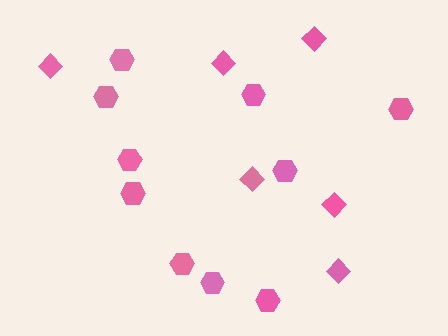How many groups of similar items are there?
There are 2 groups: one group of diamonds (6) and one group of hexagons (10).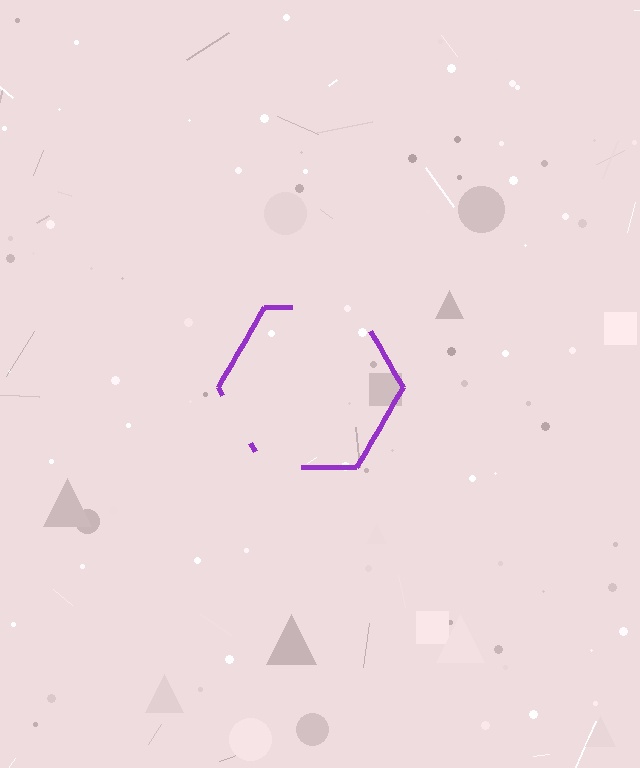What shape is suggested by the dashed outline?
The dashed outline suggests a hexagon.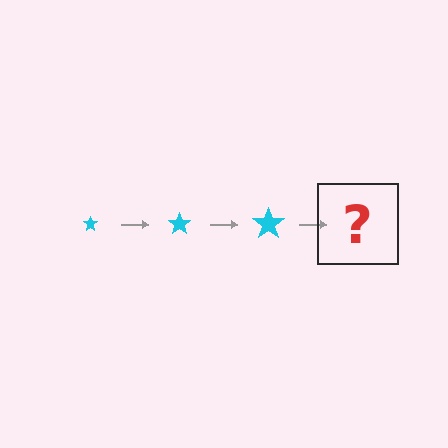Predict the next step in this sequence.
The next step is a cyan star, larger than the previous one.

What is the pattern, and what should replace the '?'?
The pattern is that the star gets progressively larger each step. The '?' should be a cyan star, larger than the previous one.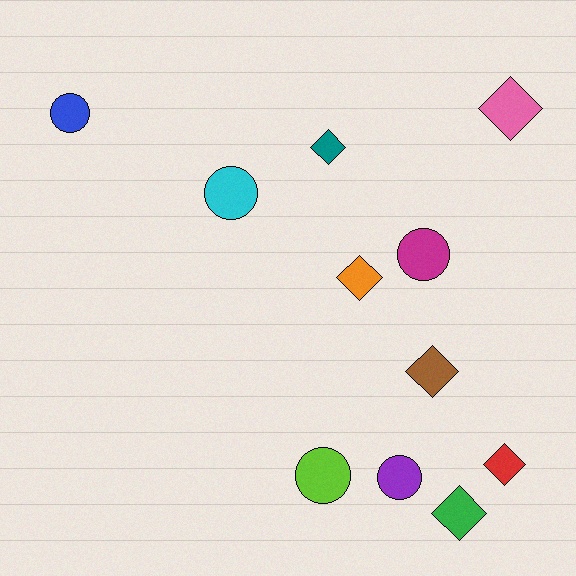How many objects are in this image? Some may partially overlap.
There are 11 objects.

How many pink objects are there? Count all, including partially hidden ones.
There is 1 pink object.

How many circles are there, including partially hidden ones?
There are 5 circles.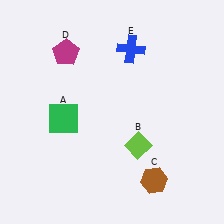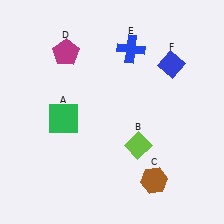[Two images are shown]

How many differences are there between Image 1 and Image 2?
There is 1 difference between the two images.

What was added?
A blue diamond (F) was added in Image 2.